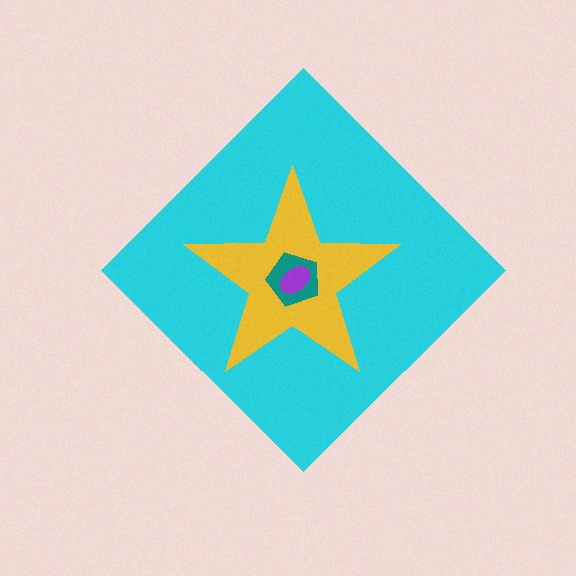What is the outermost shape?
The cyan diamond.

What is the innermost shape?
The purple ellipse.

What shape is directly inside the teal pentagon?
The purple ellipse.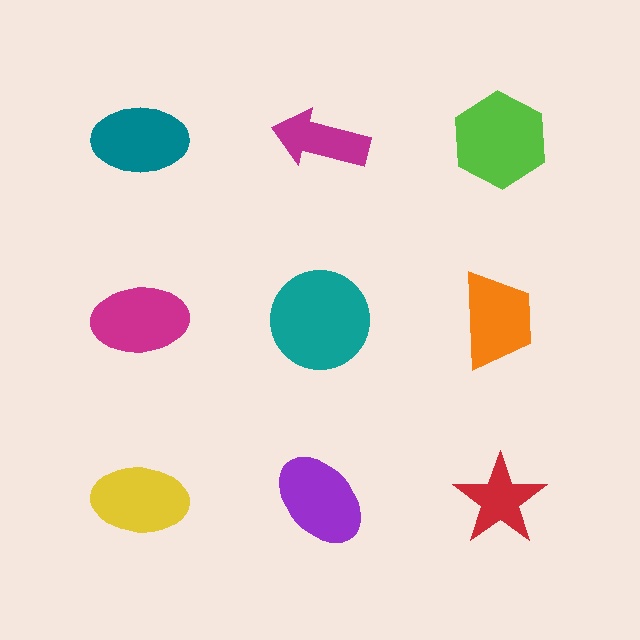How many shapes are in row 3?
3 shapes.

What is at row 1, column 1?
A teal ellipse.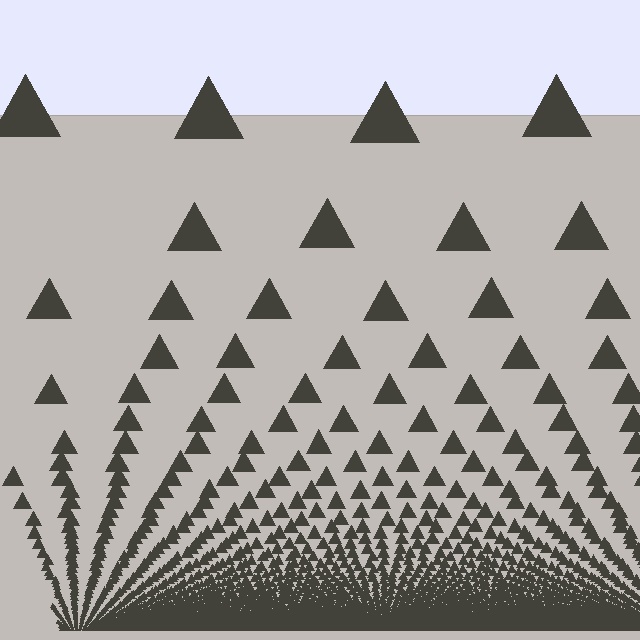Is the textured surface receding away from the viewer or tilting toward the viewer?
The surface appears to tilt toward the viewer. Texture elements get larger and sparser toward the top.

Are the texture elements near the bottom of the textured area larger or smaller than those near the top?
Smaller. The gradient is inverted — elements near the bottom are smaller and denser.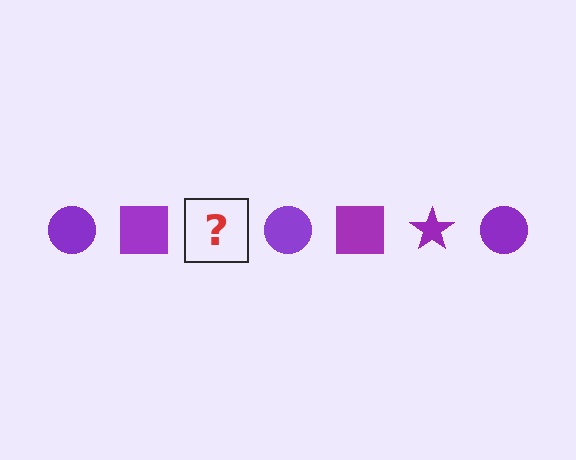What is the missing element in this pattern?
The missing element is a purple star.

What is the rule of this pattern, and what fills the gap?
The rule is that the pattern cycles through circle, square, star shapes in purple. The gap should be filled with a purple star.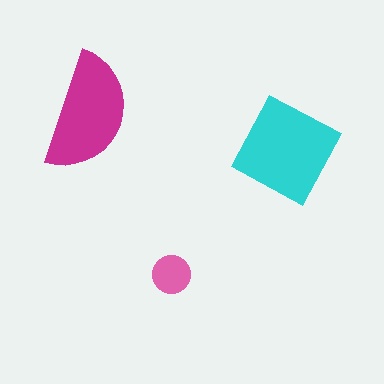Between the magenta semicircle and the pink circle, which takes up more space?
The magenta semicircle.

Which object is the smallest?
The pink circle.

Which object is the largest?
The cyan diamond.